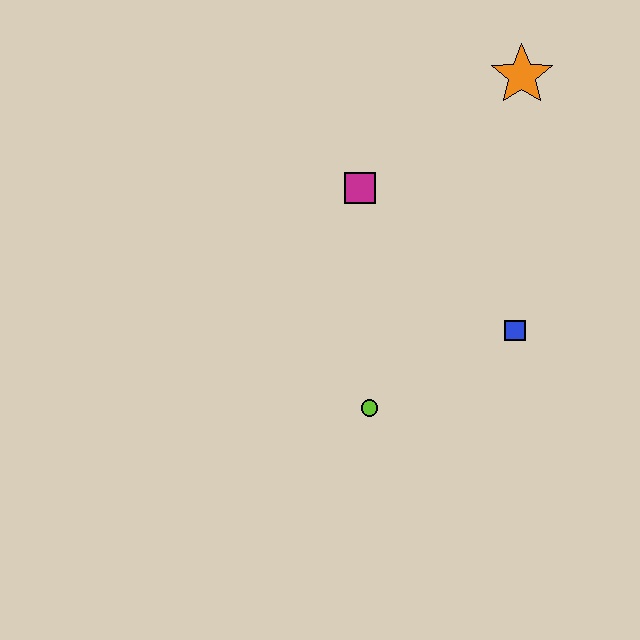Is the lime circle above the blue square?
No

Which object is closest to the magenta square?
The orange star is closest to the magenta square.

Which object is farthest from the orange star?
The lime circle is farthest from the orange star.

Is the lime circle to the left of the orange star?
Yes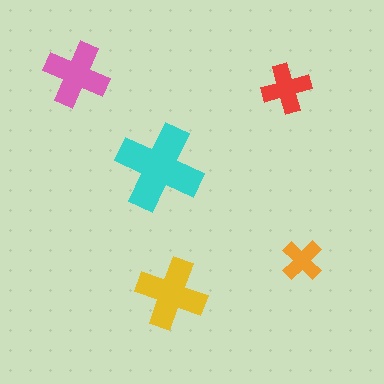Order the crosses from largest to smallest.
the cyan one, the yellow one, the pink one, the red one, the orange one.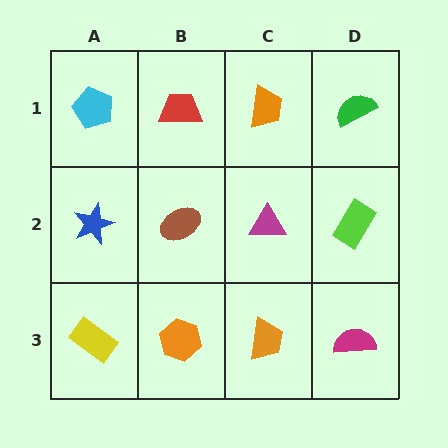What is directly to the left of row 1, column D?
An orange trapezoid.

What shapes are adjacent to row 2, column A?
A cyan pentagon (row 1, column A), a yellow rectangle (row 3, column A), a brown ellipse (row 2, column B).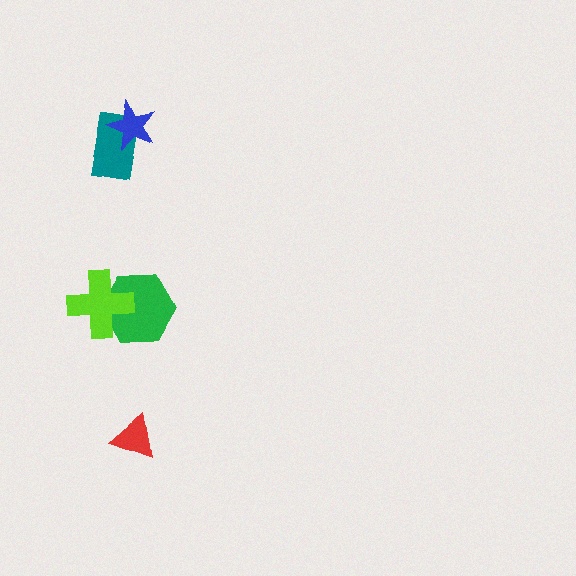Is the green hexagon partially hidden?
Yes, it is partially covered by another shape.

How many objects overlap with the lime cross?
1 object overlaps with the lime cross.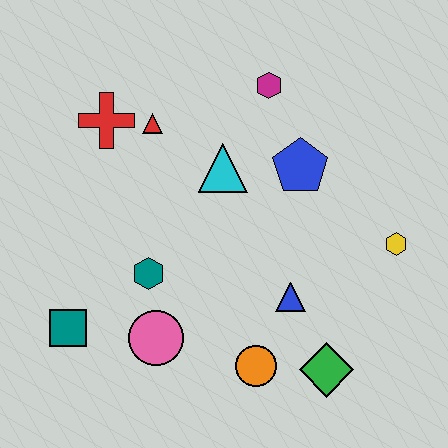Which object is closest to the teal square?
The pink circle is closest to the teal square.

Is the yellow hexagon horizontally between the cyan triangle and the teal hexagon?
No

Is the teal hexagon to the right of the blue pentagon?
No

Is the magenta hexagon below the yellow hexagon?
No